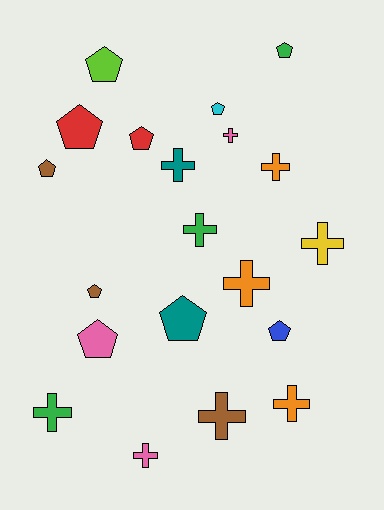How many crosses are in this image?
There are 10 crosses.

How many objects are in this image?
There are 20 objects.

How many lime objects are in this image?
There is 1 lime object.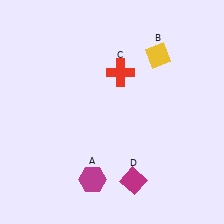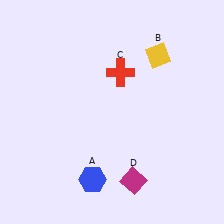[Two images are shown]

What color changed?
The hexagon (A) changed from magenta in Image 1 to blue in Image 2.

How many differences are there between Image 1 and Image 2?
There is 1 difference between the two images.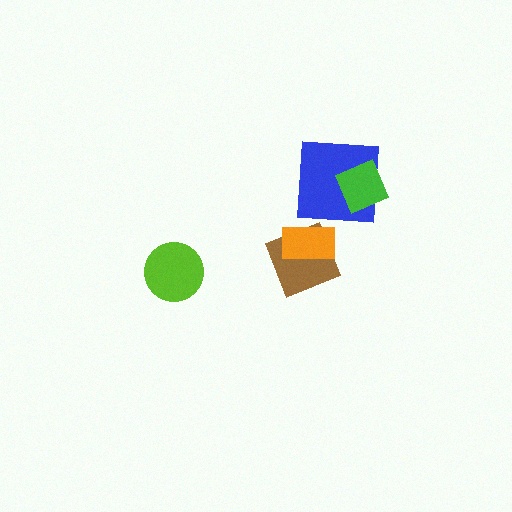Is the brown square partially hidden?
Yes, it is partially covered by another shape.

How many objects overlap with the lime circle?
0 objects overlap with the lime circle.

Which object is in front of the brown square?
The orange rectangle is in front of the brown square.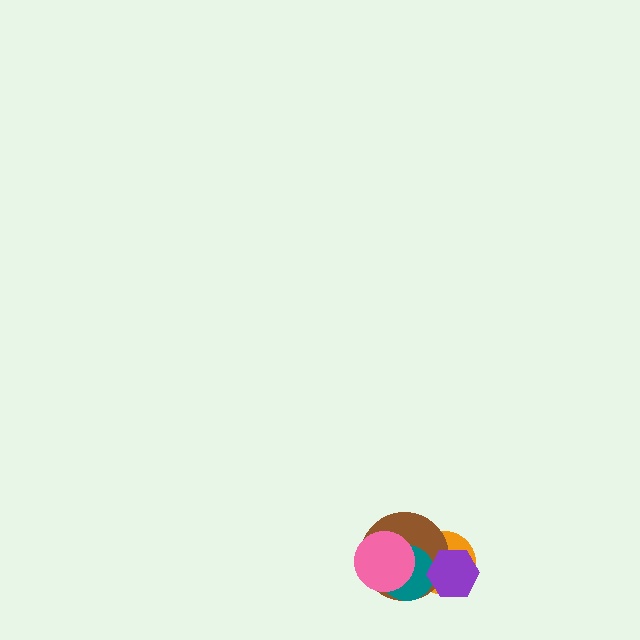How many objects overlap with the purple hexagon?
3 objects overlap with the purple hexagon.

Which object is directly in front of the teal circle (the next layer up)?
The purple hexagon is directly in front of the teal circle.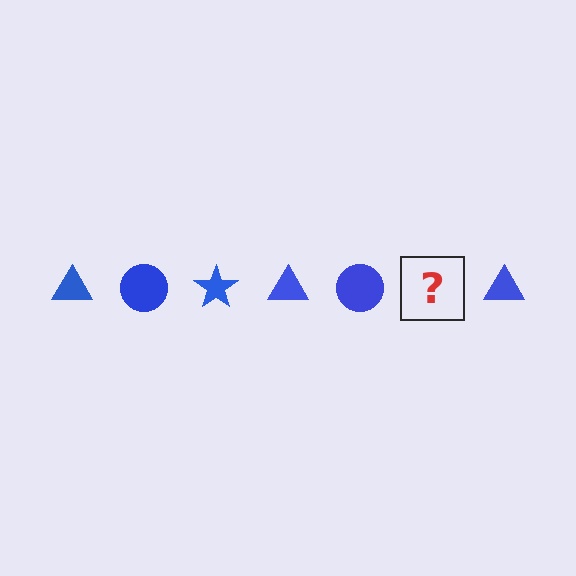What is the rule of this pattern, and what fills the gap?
The rule is that the pattern cycles through triangle, circle, star shapes in blue. The gap should be filled with a blue star.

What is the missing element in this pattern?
The missing element is a blue star.